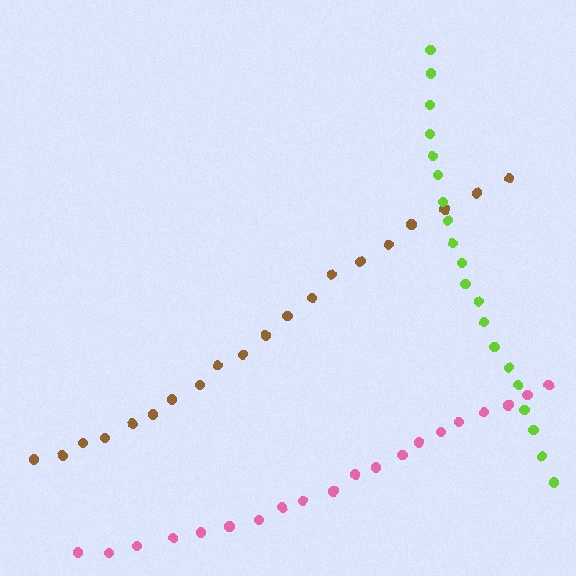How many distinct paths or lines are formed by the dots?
There are 3 distinct paths.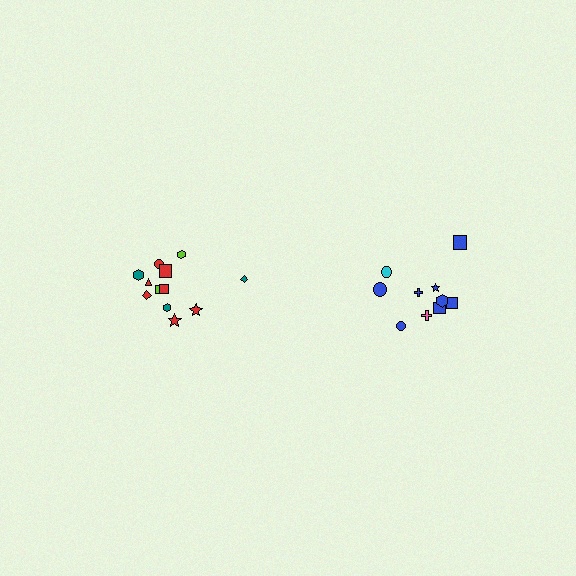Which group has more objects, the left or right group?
The left group.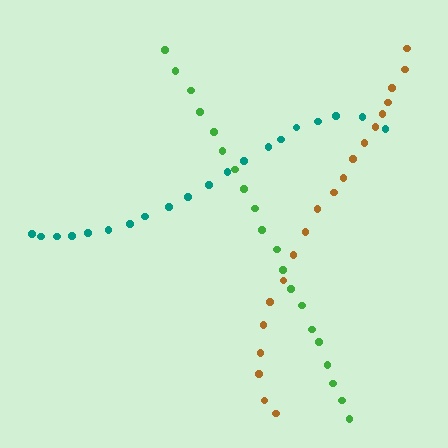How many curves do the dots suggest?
There are 3 distinct paths.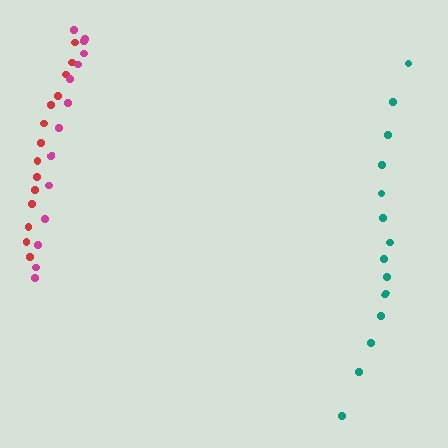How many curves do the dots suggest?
There are 3 distinct paths.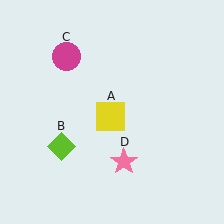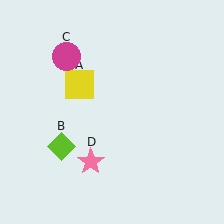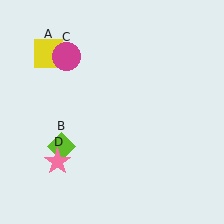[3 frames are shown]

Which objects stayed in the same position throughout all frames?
Lime diamond (object B) and magenta circle (object C) remained stationary.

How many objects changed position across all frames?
2 objects changed position: yellow square (object A), pink star (object D).